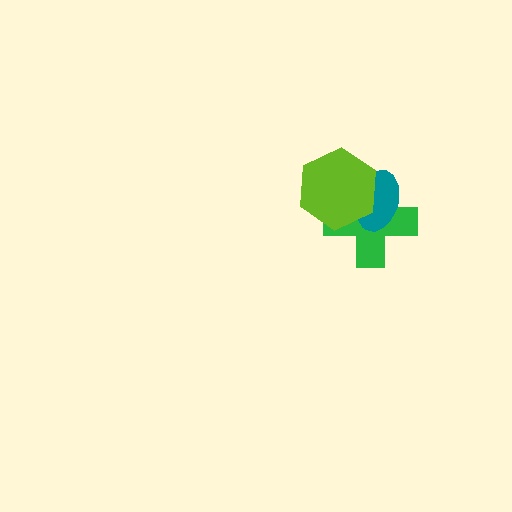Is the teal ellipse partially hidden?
Yes, it is partially covered by another shape.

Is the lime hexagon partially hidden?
No, no other shape covers it.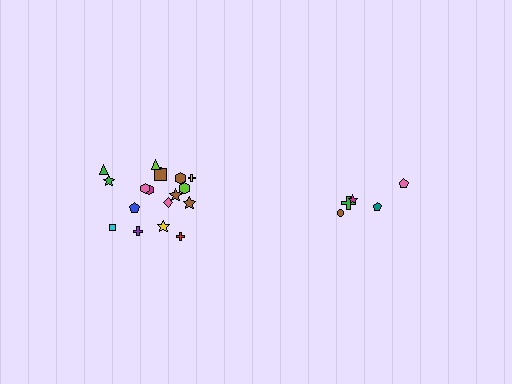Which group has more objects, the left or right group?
The left group.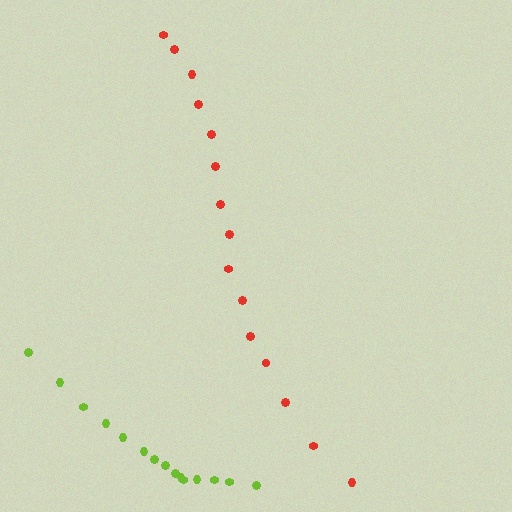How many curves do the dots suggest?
There are 2 distinct paths.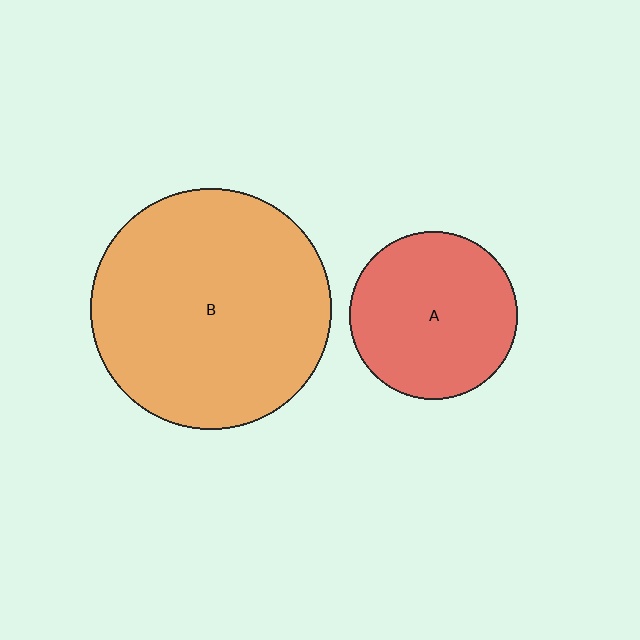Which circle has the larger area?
Circle B (orange).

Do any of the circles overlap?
No, none of the circles overlap.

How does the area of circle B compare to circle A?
Approximately 2.1 times.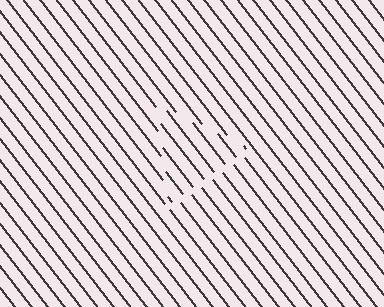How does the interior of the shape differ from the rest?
The interior of the shape contains the same grating, shifted by half a period — the contour is defined by the phase discontinuity where line-ends from the inner and outer gratings abut.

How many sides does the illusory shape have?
3 sides — the line-ends trace a triangle.